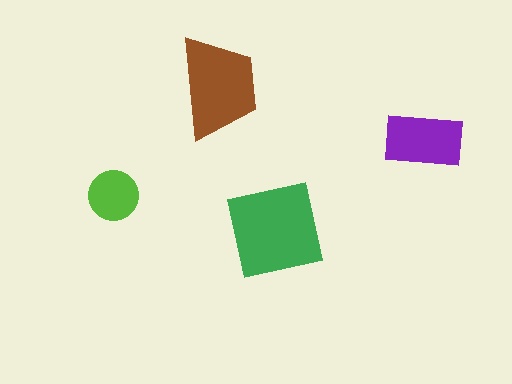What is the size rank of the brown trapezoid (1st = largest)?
2nd.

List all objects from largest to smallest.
The green square, the brown trapezoid, the purple rectangle, the lime circle.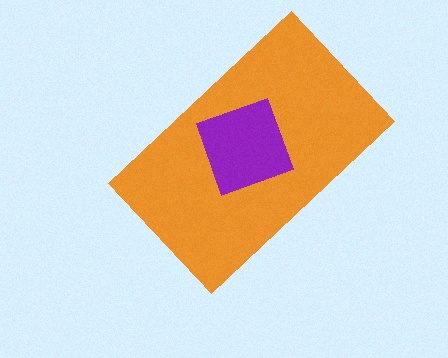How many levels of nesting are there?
2.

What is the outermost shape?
The orange rectangle.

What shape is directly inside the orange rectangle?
The purple diamond.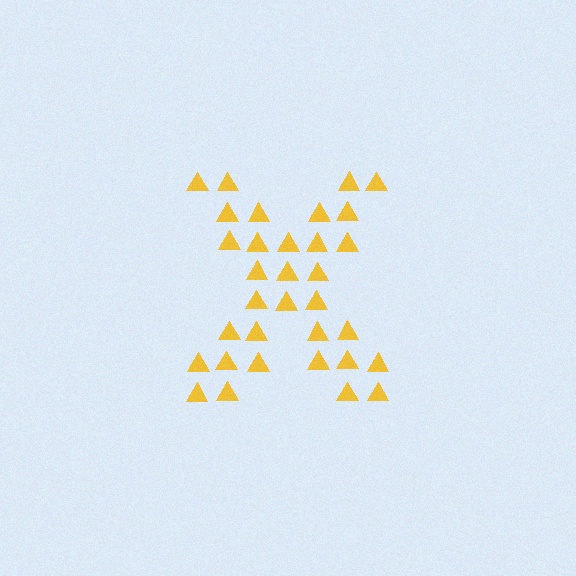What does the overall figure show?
The overall figure shows the letter X.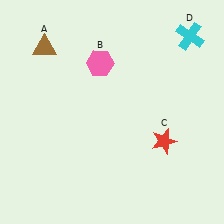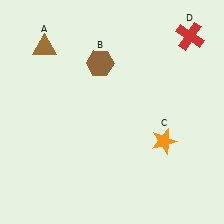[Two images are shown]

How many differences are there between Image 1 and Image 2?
There are 3 differences between the two images.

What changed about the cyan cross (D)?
In Image 1, D is cyan. In Image 2, it changed to red.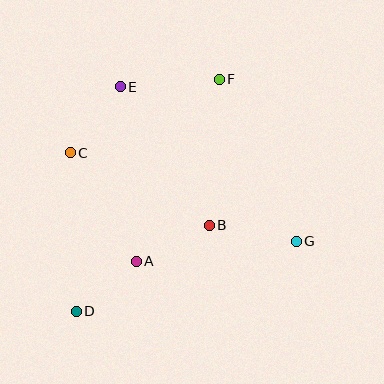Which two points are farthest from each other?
Points D and F are farthest from each other.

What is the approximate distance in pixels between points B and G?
The distance between B and G is approximately 88 pixels.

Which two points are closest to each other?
Points A and D are closest to each other.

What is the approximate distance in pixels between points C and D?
The distance between C and D is approximately 159 pixels.